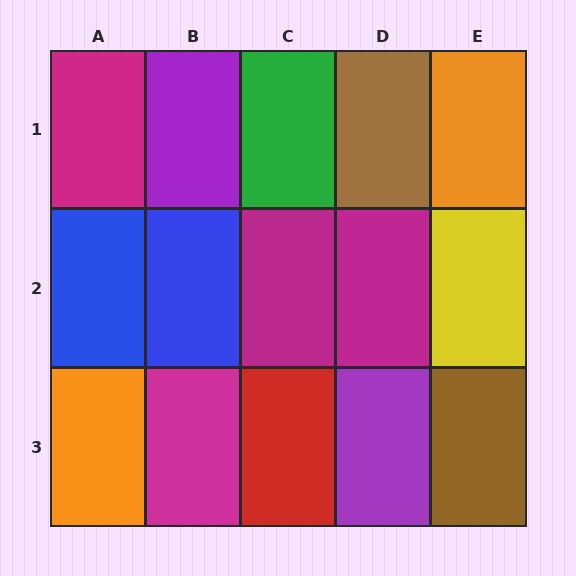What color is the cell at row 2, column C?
Magenta.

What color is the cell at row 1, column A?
Magenta.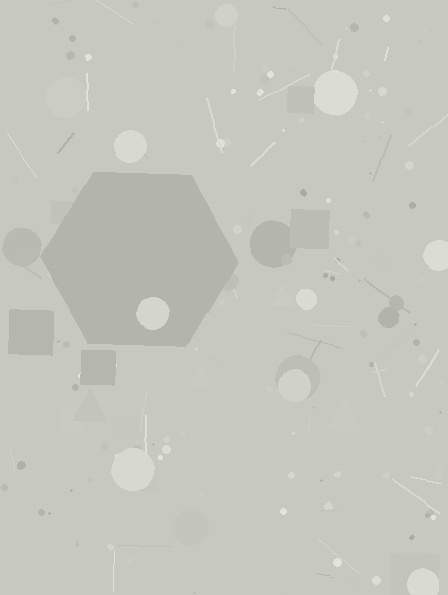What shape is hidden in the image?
A hexagon is hidden in the image.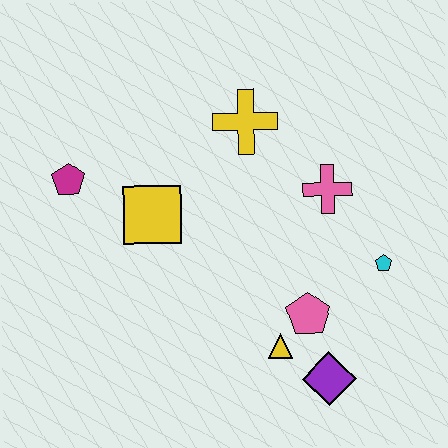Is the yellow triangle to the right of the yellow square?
Yes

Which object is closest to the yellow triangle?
The pink pentagon is closest to the yellow triangle.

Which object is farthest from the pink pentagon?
The magenta pentagon is farthest from the pink pentagon.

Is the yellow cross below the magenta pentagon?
No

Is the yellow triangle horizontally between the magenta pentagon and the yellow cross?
No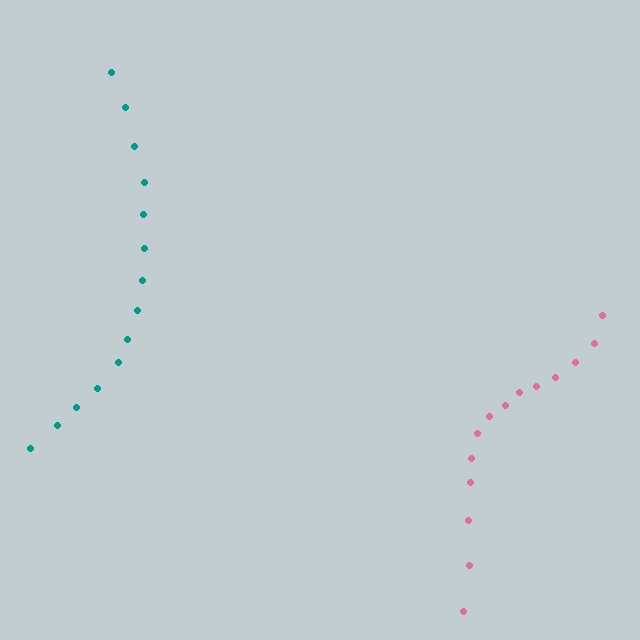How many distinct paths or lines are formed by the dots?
There are 2 distinct paths.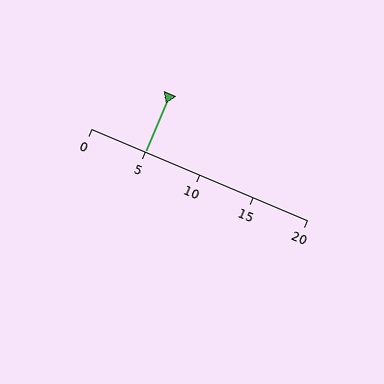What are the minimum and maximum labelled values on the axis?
The axis runs from 0 to 20.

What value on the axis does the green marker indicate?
The marker indicates approximately 5.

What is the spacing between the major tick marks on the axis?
The major ticks are spaced 5 apart.